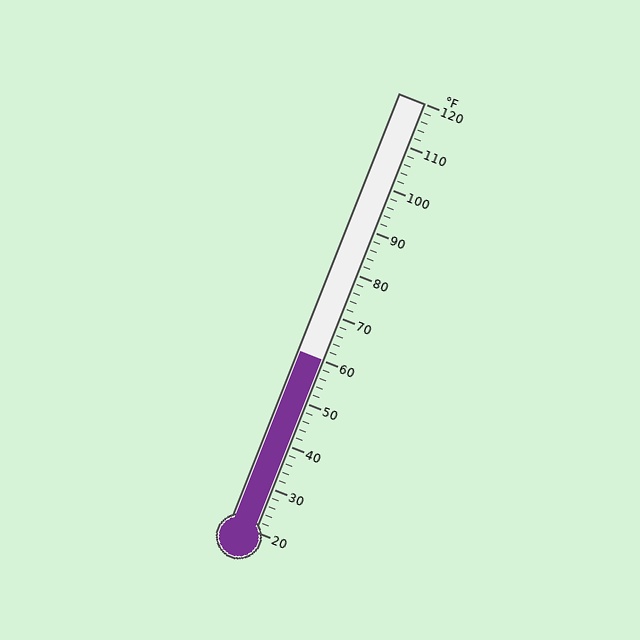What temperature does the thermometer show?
The thermometer shows approximately 60°F.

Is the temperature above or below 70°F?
The temperature is below 70°F.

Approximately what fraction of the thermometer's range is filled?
The thermometer is filled to approximately 40% of its range.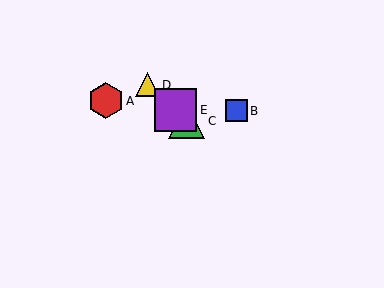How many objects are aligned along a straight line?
3 objects (C, D, E) are aligned along a straight line.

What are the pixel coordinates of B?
Object B is at (236, 111).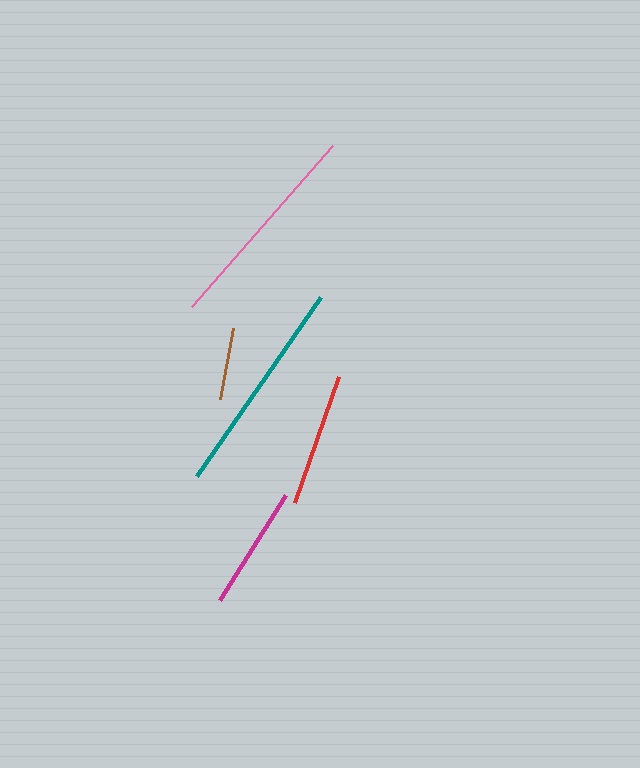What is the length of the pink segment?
The pink segment is approximately 214 pixels long.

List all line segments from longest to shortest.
From longest to shortest: teal, pink, red, magenta, brown.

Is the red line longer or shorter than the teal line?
The teal line is longer than the red line.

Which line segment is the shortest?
The brown line is the shortest at approximately 72 pixels.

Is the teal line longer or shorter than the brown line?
The teal line is longer than the brown line.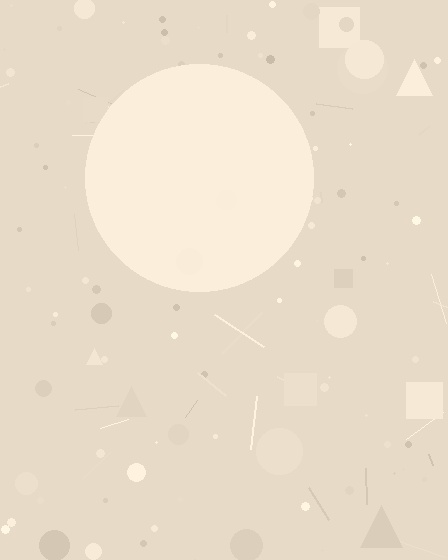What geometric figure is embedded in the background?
A circle is embedded in the background.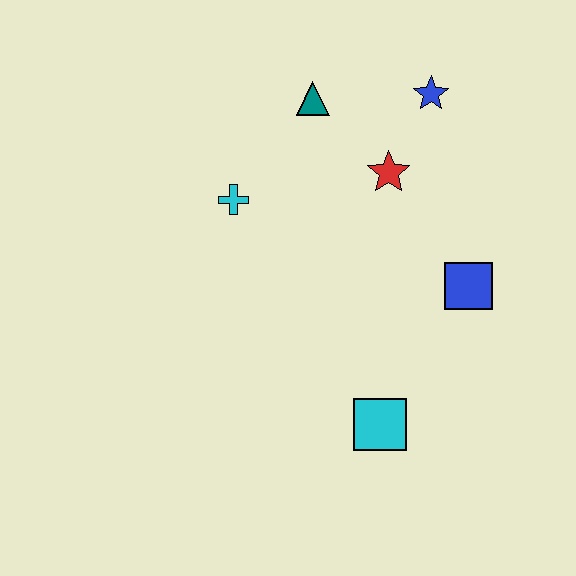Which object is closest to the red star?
The blue star is closest to the red star.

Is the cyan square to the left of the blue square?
Yes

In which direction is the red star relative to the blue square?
The red star is above the blue square.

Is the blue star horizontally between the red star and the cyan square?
No